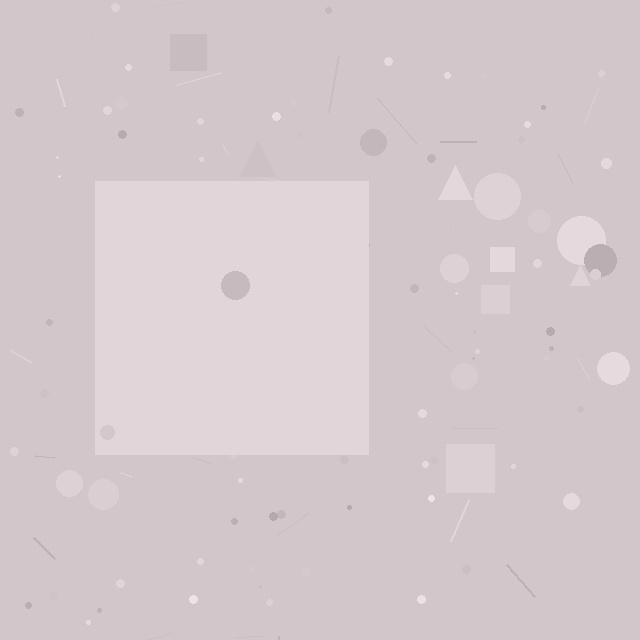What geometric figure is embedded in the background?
A square is embedded in the background.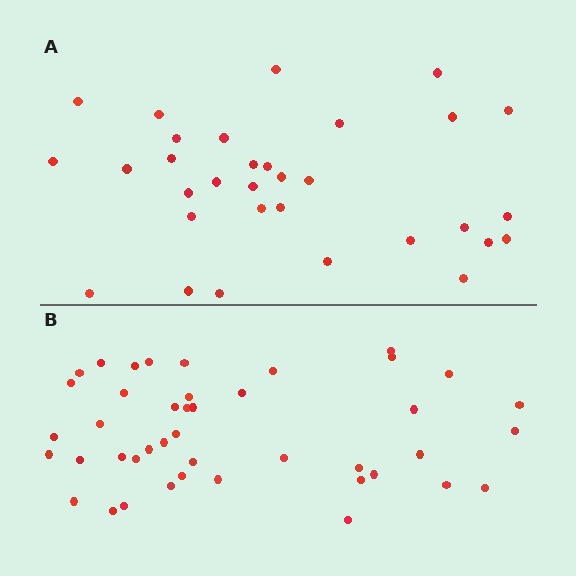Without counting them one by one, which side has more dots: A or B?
Region B (the bottom region) has more dots.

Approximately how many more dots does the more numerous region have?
Region B has roughly 12 or so more dots than region A.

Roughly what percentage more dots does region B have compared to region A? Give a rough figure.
About 35% more.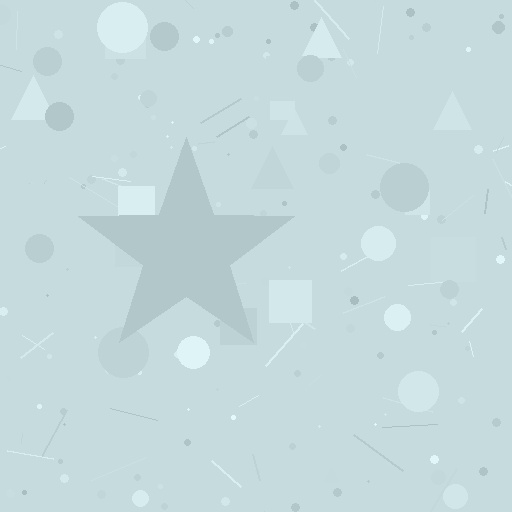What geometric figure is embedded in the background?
A star is embedded in the background.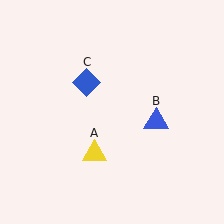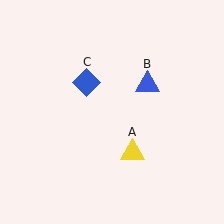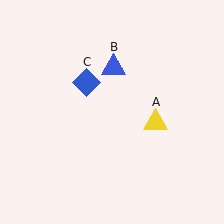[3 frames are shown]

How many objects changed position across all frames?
2 objects changed position: yellow triangle (object A), blue triangle (object B).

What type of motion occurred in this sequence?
The yellow triangle (object A), blue triangle (object B) rotated counterclockwise around the center of the scene.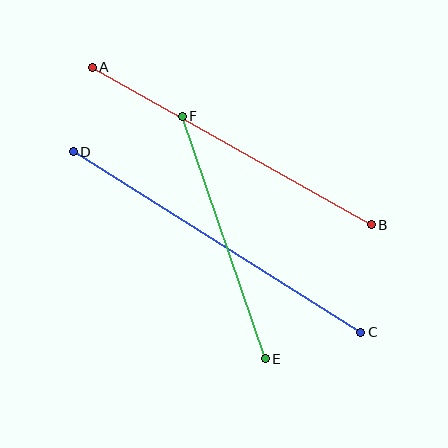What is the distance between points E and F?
The distance is approximately 256 pixels.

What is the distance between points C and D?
The distance is approximately 339 pixels.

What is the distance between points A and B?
The distance is approximately 321 pixels.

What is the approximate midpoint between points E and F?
The midpoint is at approximately (224, 237) pixels.